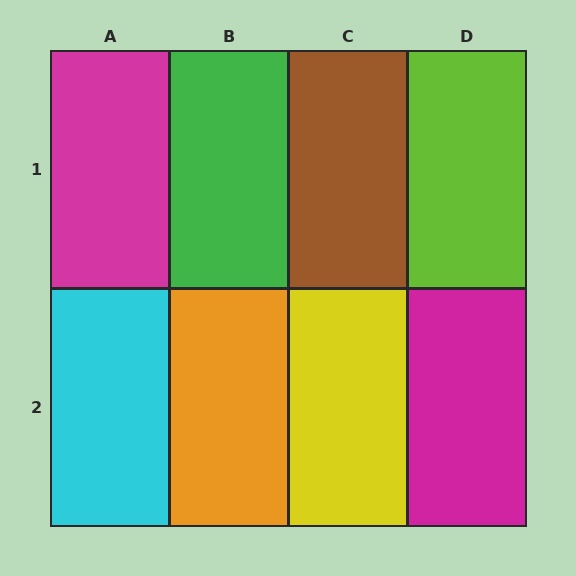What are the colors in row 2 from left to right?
Cyan, orange, yellow, magenta.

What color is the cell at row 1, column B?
Green.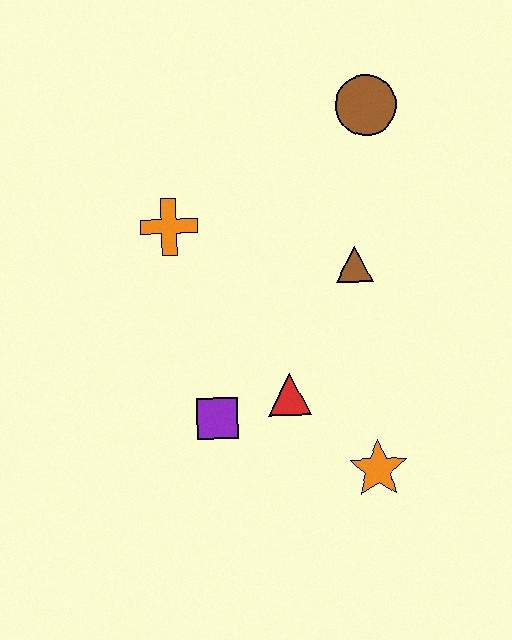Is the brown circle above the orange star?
Yes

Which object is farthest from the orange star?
The brown circle is farthest from the orange star.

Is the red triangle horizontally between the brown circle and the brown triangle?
No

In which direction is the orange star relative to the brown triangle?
The orange star is below the brown triangle.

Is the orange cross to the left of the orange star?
Yes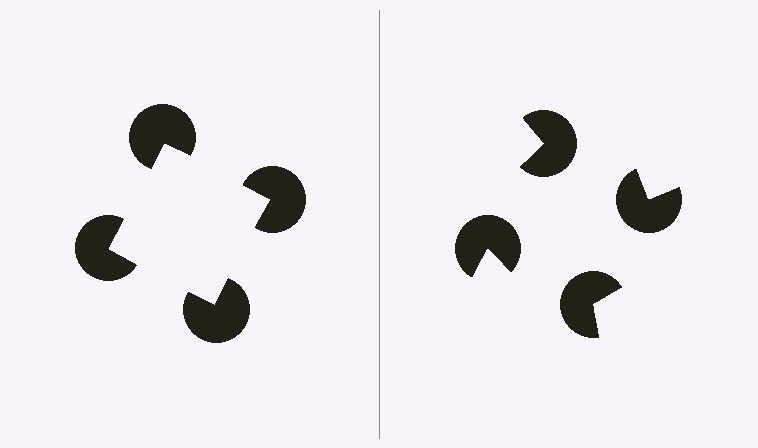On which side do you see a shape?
An illusory square appears on the left side. On the right side the wedge cuts are rotated, so no coherent shape forms.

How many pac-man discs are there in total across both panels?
8 — 4 on each side.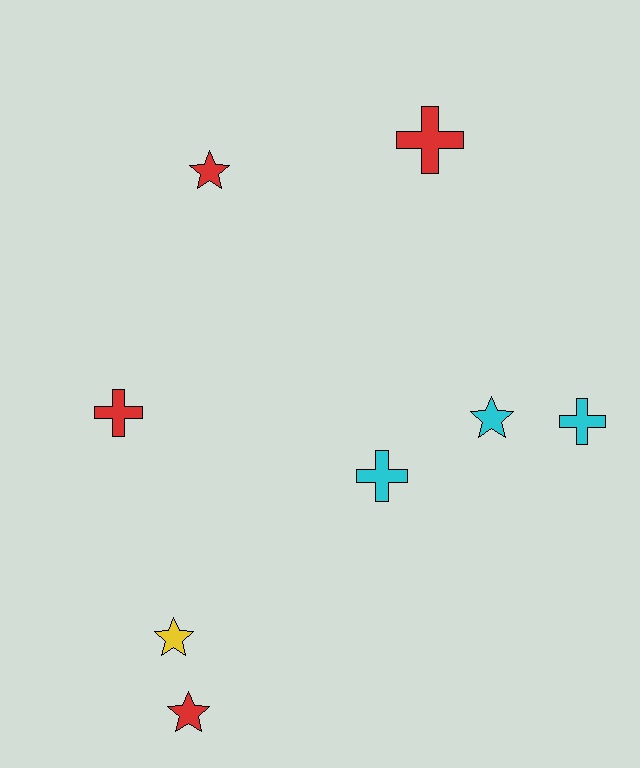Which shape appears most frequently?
Cross, with 4 objects.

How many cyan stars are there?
There is 1 cyan star.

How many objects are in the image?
There are 8 objects.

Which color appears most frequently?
Red, with 4 objects.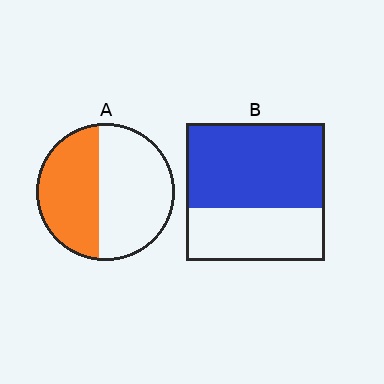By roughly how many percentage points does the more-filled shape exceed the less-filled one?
By roughly 20 percentage points (B over A).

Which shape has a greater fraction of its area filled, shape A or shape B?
Shape B.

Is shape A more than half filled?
No.